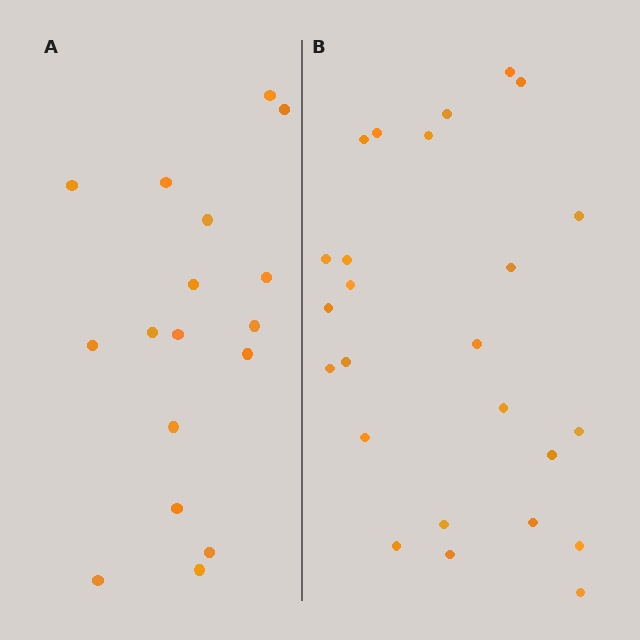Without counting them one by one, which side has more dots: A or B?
Region B (the right region) has more dots.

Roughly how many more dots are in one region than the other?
Region B has roughly 8 or so more dots than region A.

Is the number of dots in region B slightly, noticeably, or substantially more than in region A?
Region B has substantially more. The ratio is roughly 1.5 to 1.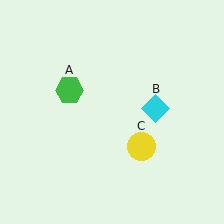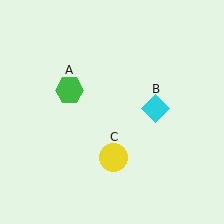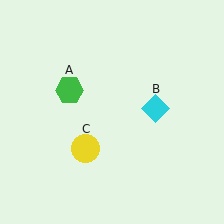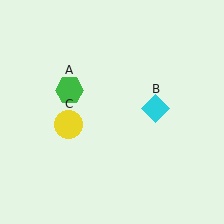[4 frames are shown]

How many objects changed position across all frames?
1 object changed position: yellow circle (object C).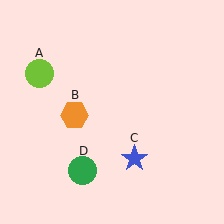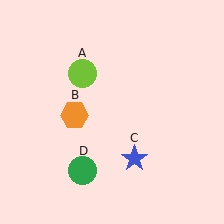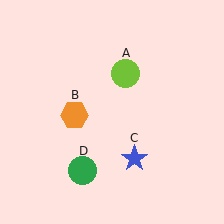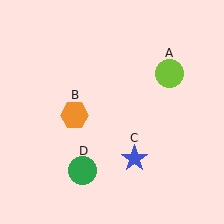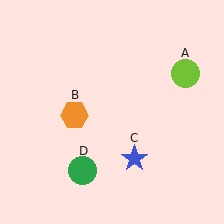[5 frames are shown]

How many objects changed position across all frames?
1 object changed position: lime circle (object A).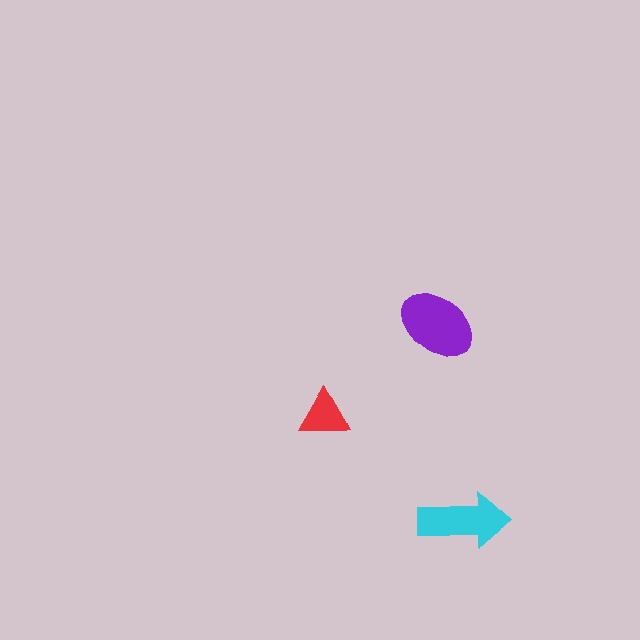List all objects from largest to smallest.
The purple ellipse, the cyan arrow, the red triangle.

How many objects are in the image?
There are 3 objects in the image.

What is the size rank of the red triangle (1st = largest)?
3rd.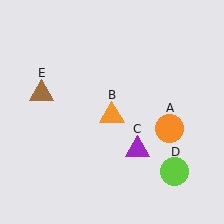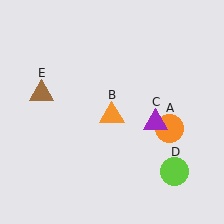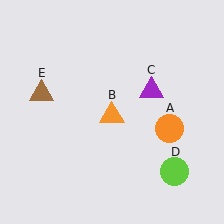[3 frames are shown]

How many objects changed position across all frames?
1 object changed position: purple triangle (object C).